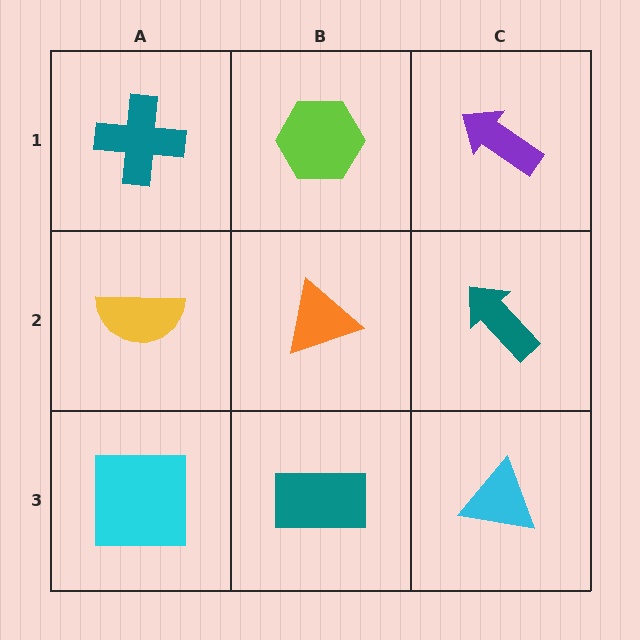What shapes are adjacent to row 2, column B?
A lime hexagon (row 1, column B), a teal rectangle (row 3, column B), a yellow semicircle (row 2, column A), a teal arrow (row 2, column C).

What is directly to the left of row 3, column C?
A teal rectangle.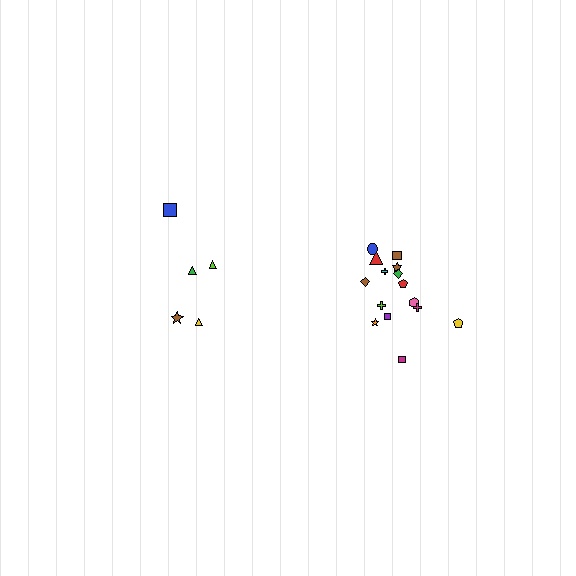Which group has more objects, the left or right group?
The right group.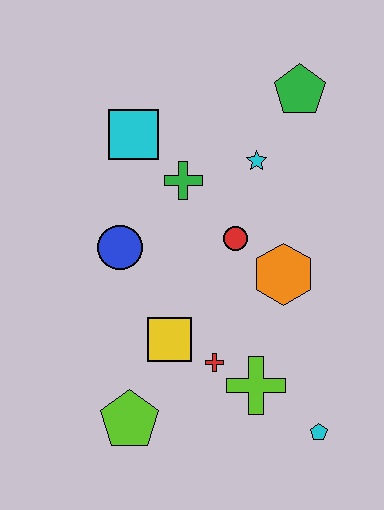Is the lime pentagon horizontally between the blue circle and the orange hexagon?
Yes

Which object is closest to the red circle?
The orange hexagon is closest to the red circle.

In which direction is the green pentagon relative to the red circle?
The green pentagon is above the red circle.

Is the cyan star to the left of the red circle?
No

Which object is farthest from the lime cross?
The green pentagon is farthest from the lime cross.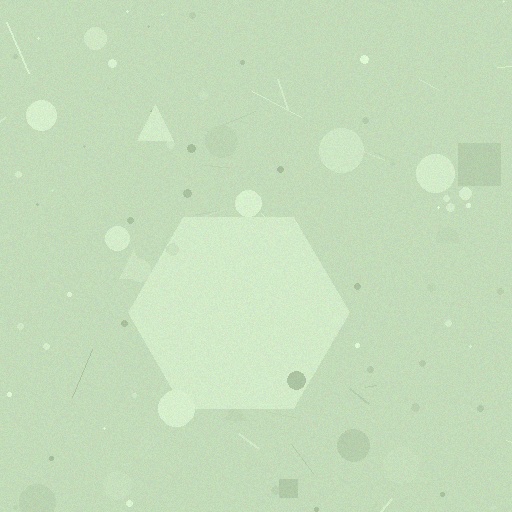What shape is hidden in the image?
A hexagon is hidden in the image.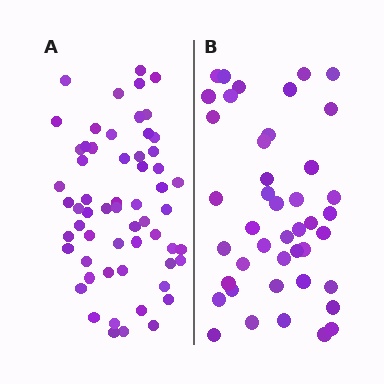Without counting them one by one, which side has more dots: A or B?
Region A (the left region) has more dots.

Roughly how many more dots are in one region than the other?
Region A has approximately 15 more dots than region B.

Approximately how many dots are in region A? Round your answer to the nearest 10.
About 60 dots. (The exact count is 59, which rounds to 60.)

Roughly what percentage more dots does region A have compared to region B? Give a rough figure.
About 35% more.